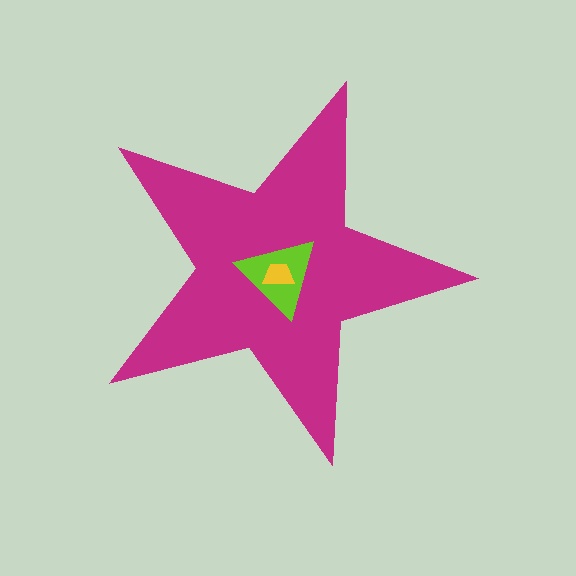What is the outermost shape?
The magenta star.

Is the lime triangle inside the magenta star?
Yes.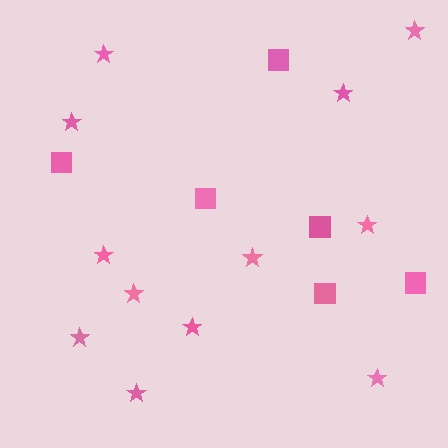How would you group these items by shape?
There are 2 groups: one group of stars (12) and one group of squares (6).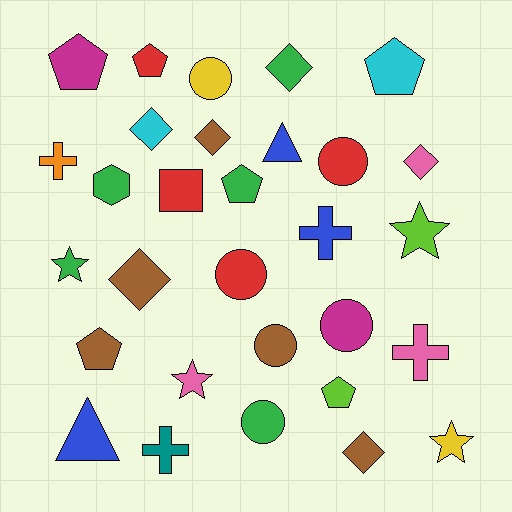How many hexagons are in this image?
There is 1 hexagon.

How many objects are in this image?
There are 30 objects.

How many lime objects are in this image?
There are 2 lime objects.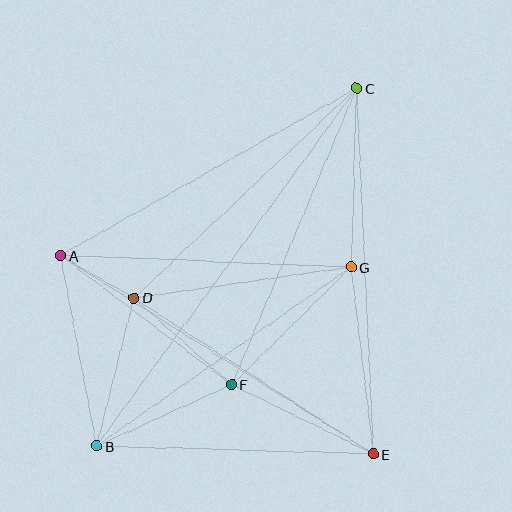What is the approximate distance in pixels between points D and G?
The distance between D and G is approximately 219 pixels.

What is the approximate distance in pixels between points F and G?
The distance between F and G is approximately 167 pixels.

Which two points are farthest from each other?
Points B and C are farthest from each other.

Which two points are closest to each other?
Points A and D are closest to each other.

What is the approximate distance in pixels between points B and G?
The distance between B and G is approximately 311 pixels.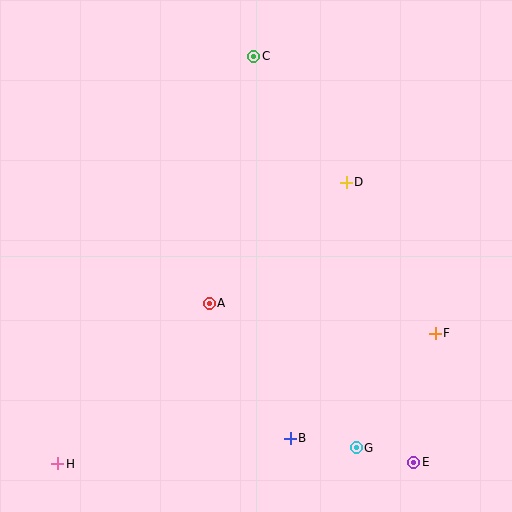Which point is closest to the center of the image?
Point A at (209, 303) is closest to the center.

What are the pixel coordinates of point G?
Point G is at (356, 448).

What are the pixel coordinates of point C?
Point C is at (253, 56).